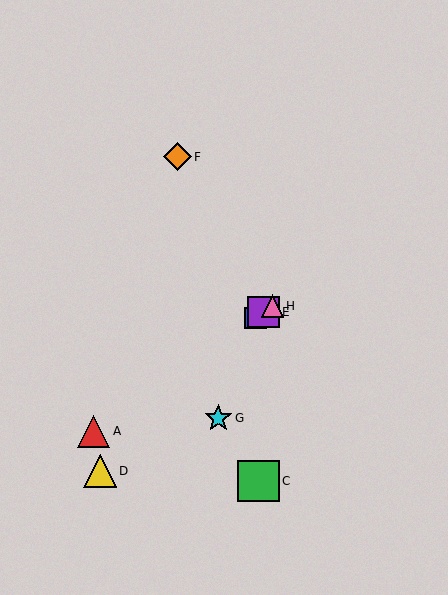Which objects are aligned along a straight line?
Objects A, B, E, H are aligned along a straight line.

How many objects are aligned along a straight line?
4 objects (A, B, E, H) are aligned along a straight line.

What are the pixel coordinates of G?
Object G is at (218, 418).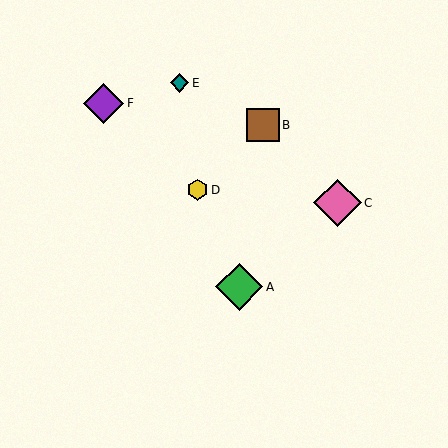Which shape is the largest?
The pink diamond (labeled C) is the largest.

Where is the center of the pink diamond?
The center of the pink diamond is at (337, 203).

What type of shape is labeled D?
Shape D is a yellow hexagon.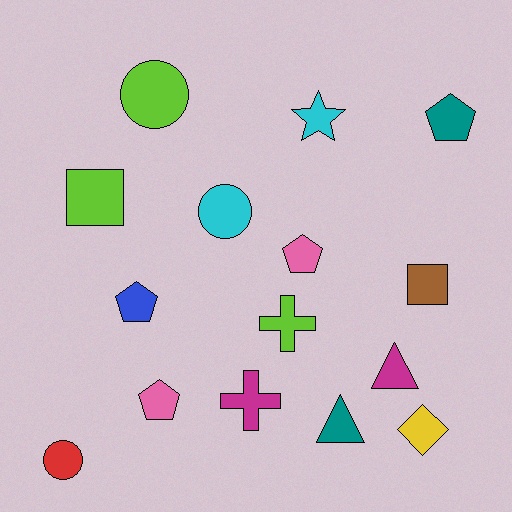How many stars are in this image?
There is 1 star.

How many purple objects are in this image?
There are no purple objects.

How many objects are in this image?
There are 15 objects.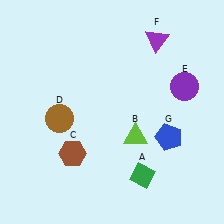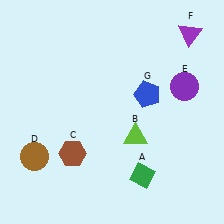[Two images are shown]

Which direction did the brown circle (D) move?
The brown circle (D) moved down.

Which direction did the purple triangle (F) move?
The purple triangle (F) moved right.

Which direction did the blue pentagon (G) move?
The blue pentagon (G) moved up.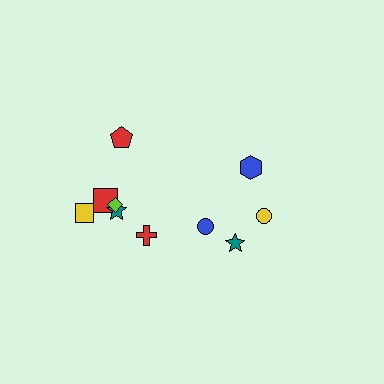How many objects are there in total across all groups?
There are 10 objects.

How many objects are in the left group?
There are 6 objects.